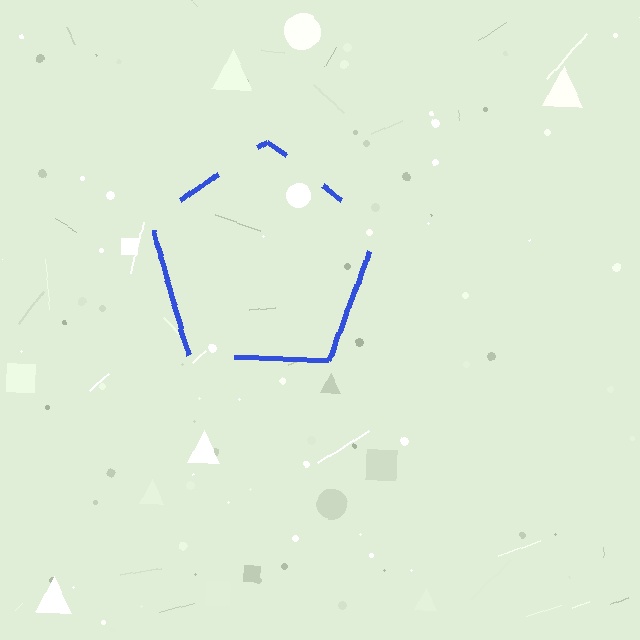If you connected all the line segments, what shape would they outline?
They would outline a pentagon.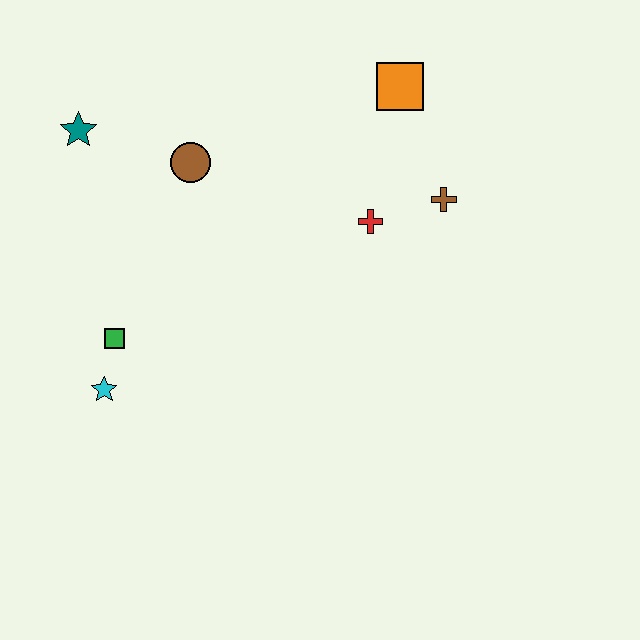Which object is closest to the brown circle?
The teal star is closest to the brown circle.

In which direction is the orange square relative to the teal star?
The orange square is to the right of the teal star.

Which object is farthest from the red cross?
The cyan star is farthest from the red cross.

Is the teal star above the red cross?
Yes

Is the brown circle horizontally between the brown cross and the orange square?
No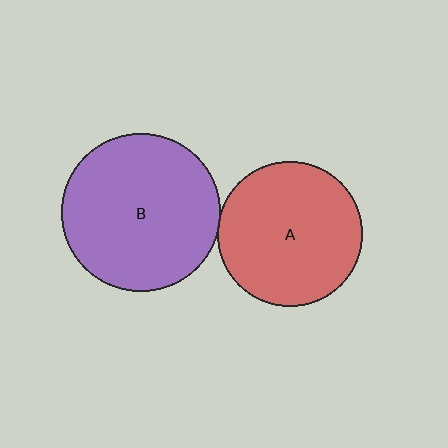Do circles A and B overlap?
Yes.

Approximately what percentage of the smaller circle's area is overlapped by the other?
Approximately 5%.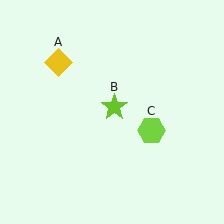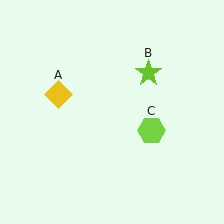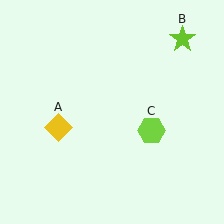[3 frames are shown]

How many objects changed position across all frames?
2 objects changed position: yellow diamond (object A), lime star (object B).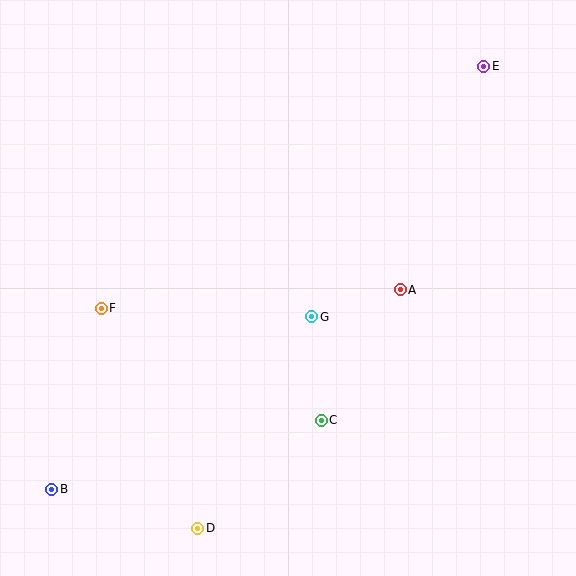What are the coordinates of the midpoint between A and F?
The midpoint between A and F is at (251, 299).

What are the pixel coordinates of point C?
Point C is at (321, 420).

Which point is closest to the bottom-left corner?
Point B is closest to the bottom-left corner.